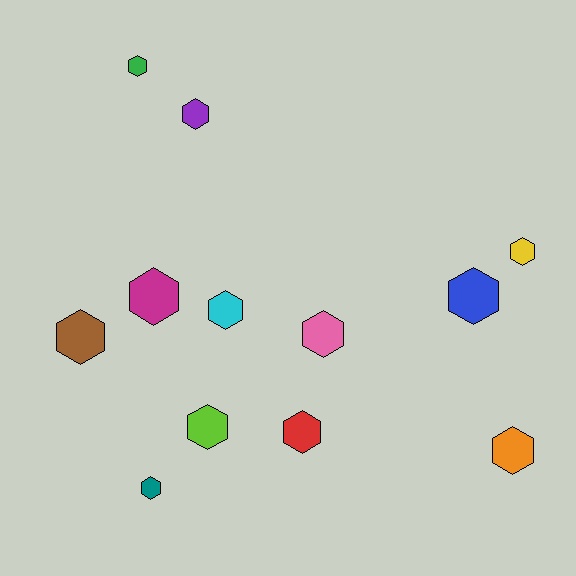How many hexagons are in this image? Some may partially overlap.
There are 12 hexagons.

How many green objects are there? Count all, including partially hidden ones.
There is 1 green object.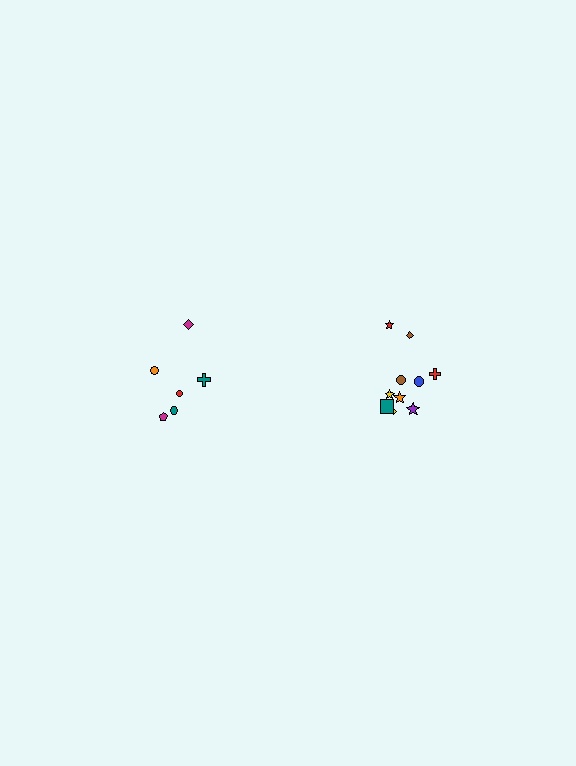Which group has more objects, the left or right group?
The right group.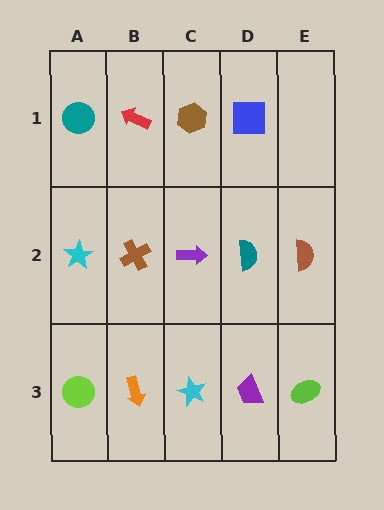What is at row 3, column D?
A purple trapezoid.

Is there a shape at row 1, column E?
No, that cell is empty.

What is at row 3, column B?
An orange arrow.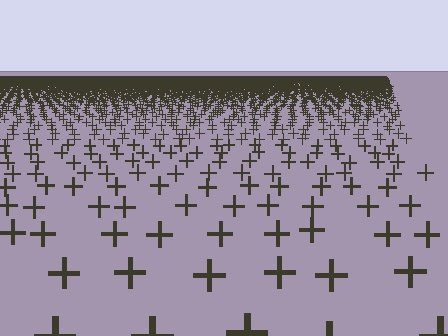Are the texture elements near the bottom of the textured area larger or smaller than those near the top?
Larger. Near the bottom, elements are closer to the viewer and appear at a bigger on-screen size.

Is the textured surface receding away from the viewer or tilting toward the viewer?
The surface is receding away from the viewer. Texture elements get smaller and denser toward the top.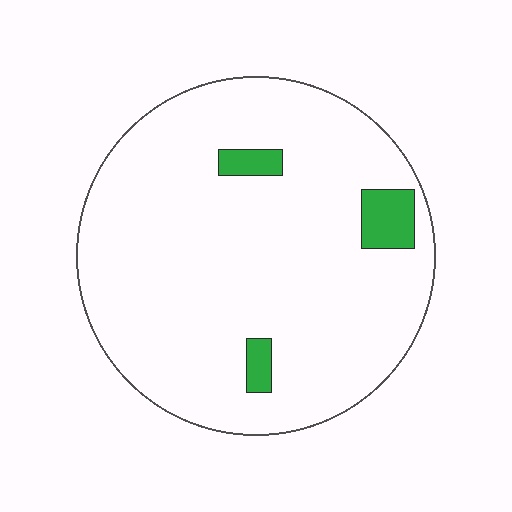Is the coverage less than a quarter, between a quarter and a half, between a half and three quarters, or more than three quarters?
Less than a quarter.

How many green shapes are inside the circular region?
3.